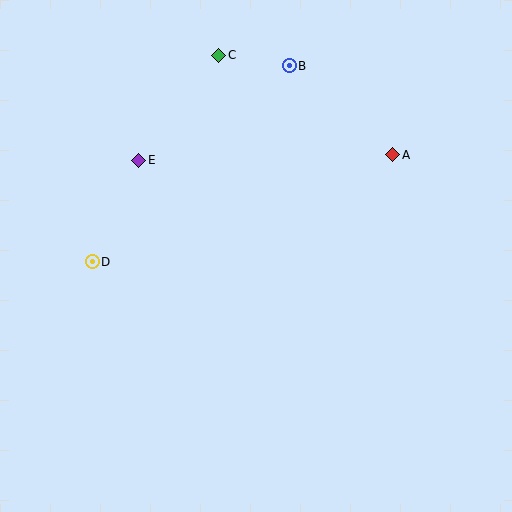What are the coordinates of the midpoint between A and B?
The midpoint between A and B is at (341, 110).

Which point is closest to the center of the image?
Point E at (139, 160) is closest to the center.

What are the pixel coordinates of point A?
Point A is at (393, 155).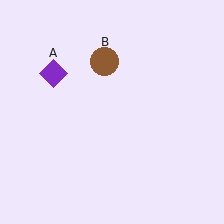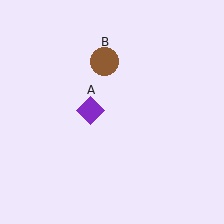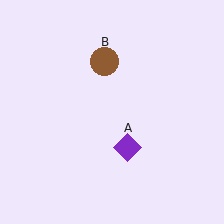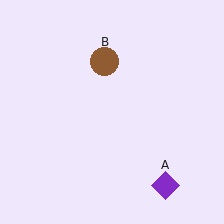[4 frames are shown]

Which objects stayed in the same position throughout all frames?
Brown circle (object B) remained stationary.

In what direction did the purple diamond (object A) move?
The purple diamond (object A) moved down and to the right.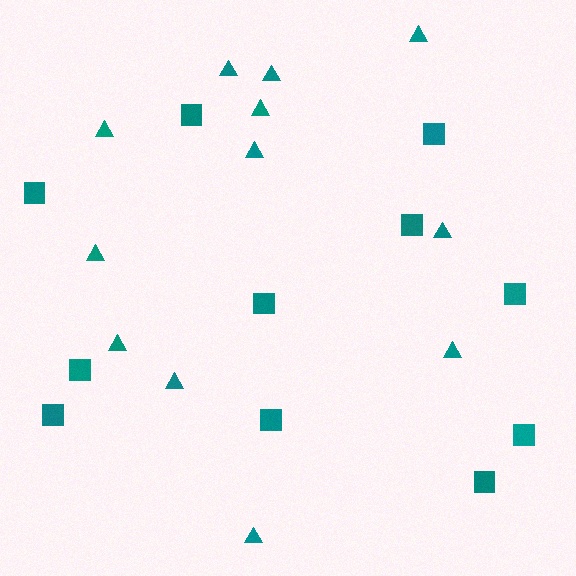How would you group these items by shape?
There are 2 groups: one group of triangles (12) and one group of squares (11).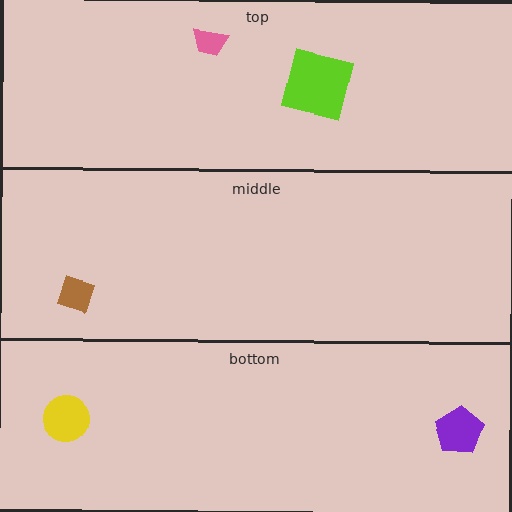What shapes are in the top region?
The lime square, the pink trapezoid.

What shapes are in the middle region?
The brown diamond.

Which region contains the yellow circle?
The bottom region.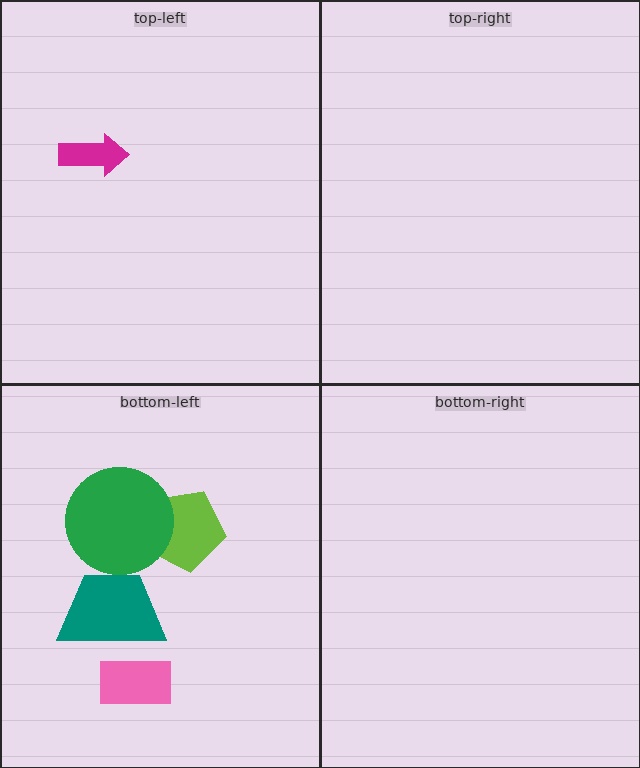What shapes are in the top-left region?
The magenta arrow.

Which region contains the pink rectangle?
The bottom-left region.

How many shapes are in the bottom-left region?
4.